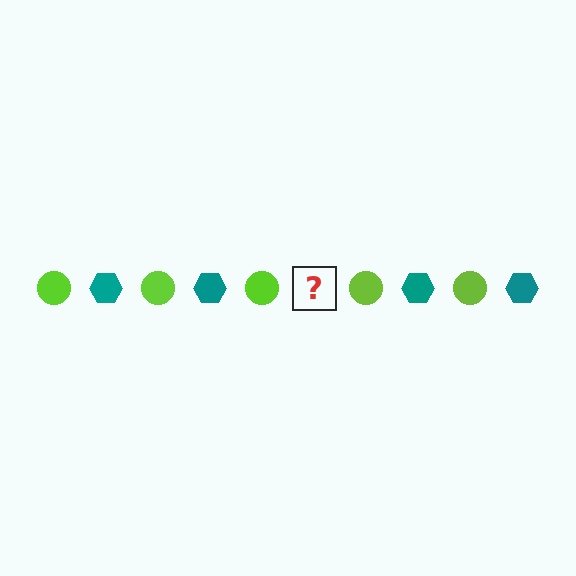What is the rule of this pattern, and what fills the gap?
The rule is that the pattern alternates between lime circle and teal hexagon. The gap should be filled with a teal hexagon.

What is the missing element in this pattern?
The missing element is a teal hexagon.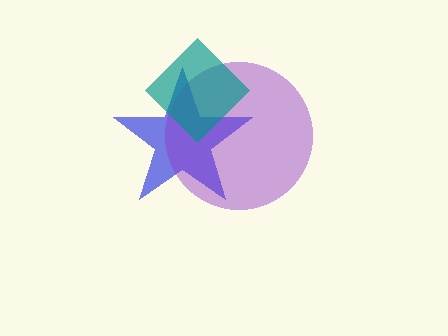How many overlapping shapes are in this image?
There are 3 overlapping shapes in the image.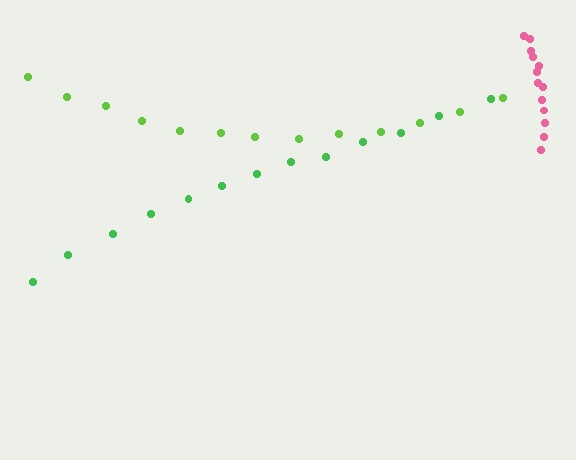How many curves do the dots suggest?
There are 3 distinct paths.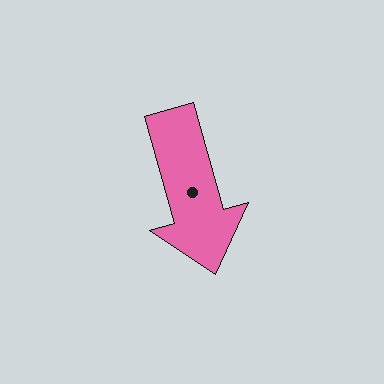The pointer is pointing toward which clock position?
Roughly 5 o'clock.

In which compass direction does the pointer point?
South.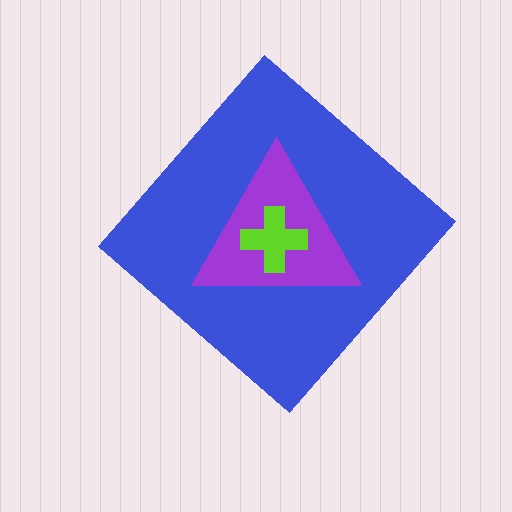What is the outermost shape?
The blue diamond.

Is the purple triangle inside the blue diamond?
Yes.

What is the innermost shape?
The lime cross.